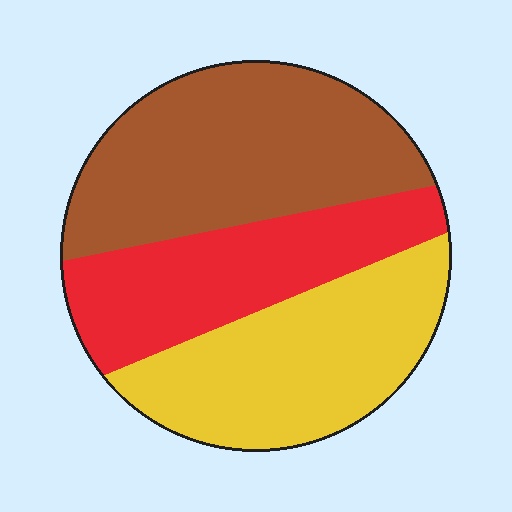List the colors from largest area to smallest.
From largest to smallest: brown, yellow, red.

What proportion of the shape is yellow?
Yellow covers 33% of the shape.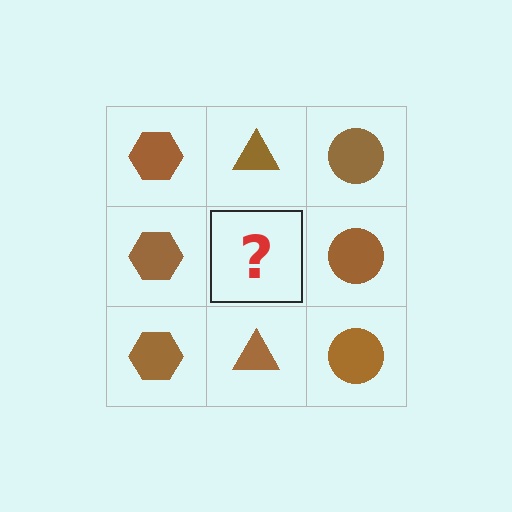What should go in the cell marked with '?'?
The missing cell should contain a brown triangle.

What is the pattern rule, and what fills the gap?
The rule is that each column has a consistent shape. The gap should be filled with a brown triangle.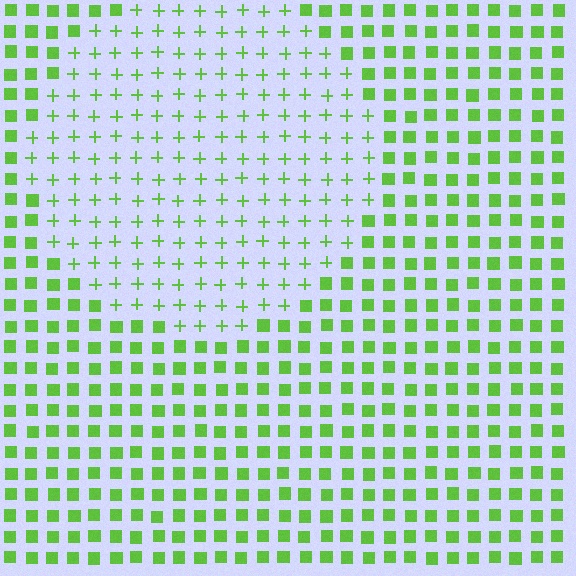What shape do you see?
I see a circle.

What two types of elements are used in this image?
The image uses plus signs inside the circle region and squares outside it.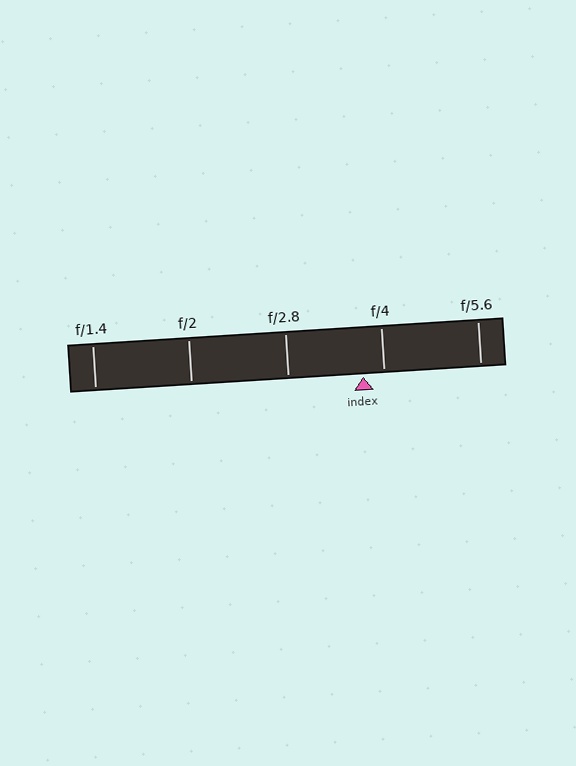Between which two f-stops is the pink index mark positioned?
The index mark is between f/2.8 and f/4.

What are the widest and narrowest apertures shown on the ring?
The widest aperture shown is f/1.4 and the narrowest is f/5.6.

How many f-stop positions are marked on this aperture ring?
There are 5 f-stop positions marked.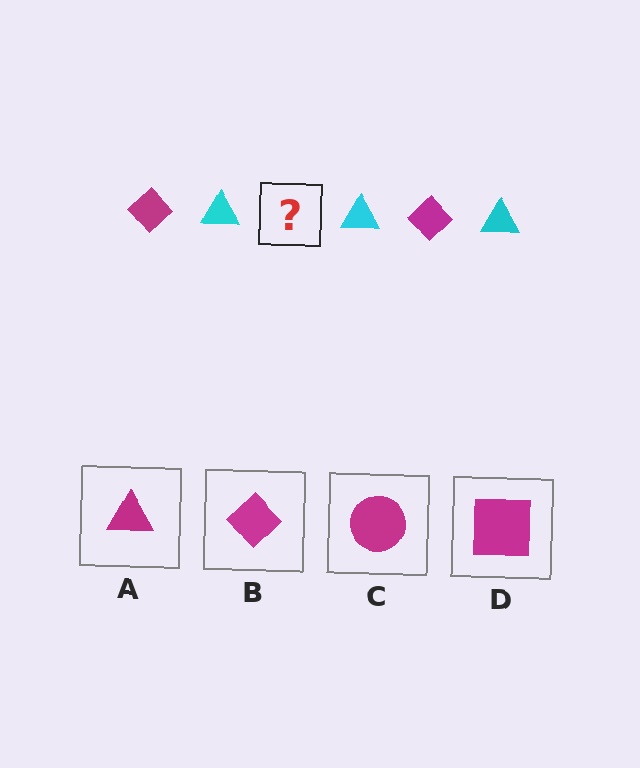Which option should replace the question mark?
Option B.